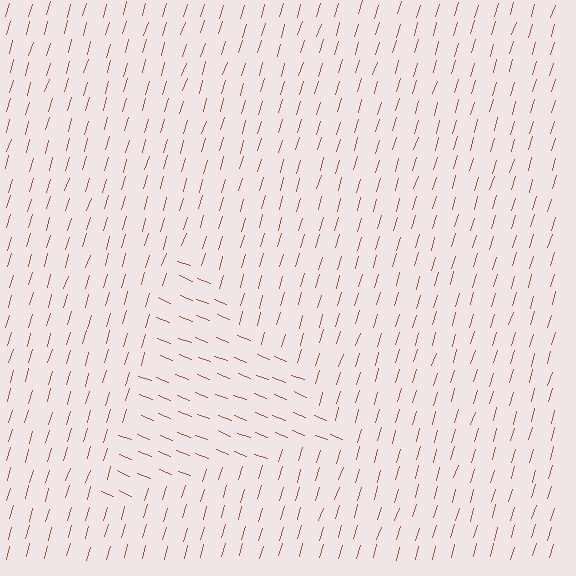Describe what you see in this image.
The image is filled with small brown line segments. A triangle region in the image has lines oriented differently from the surrounding lines, creating a visible texture boundary.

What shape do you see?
I see a triangle.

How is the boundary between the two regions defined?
The boundary is defined purely by a change in line orientation (approximately 85 degrees difference). All lines are the same color and thickness.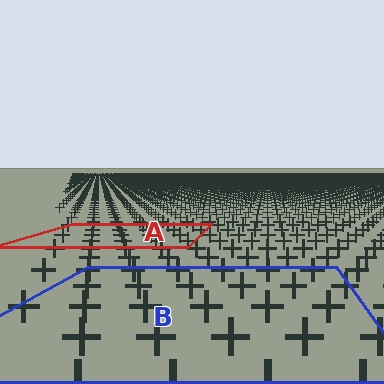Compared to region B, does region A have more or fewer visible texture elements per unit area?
Region A has more texture elements per unit area — they are packed more densely because it is farther away.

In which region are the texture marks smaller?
The texture marks are smaller in region A, because it is farther away.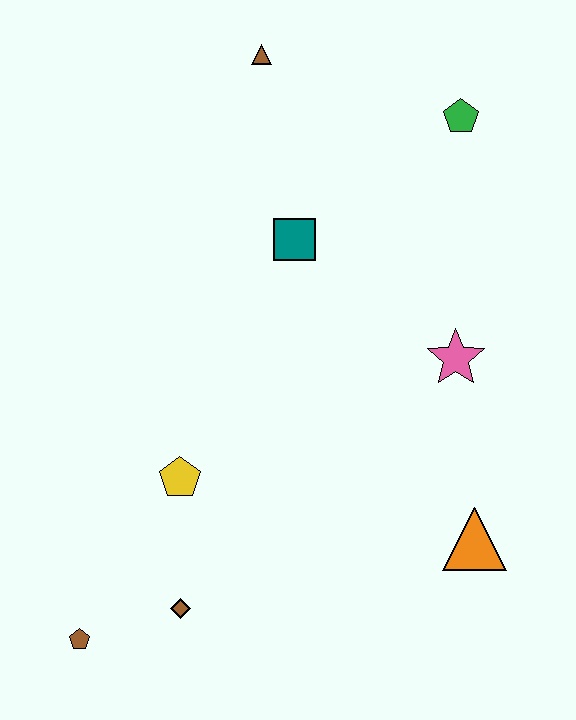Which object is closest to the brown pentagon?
The brown diamond is closest to the brown pentagon.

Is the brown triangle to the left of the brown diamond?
No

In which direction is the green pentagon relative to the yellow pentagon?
The green pentagon is above the yellow pentagon.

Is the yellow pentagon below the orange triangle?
No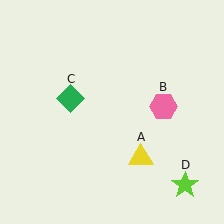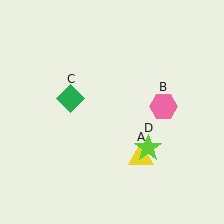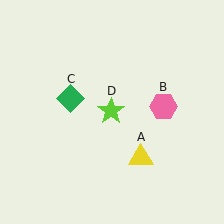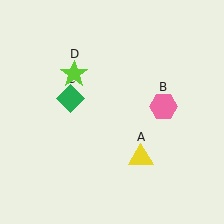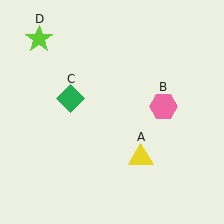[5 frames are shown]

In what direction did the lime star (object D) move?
The lime star (object D) moved up and to the left.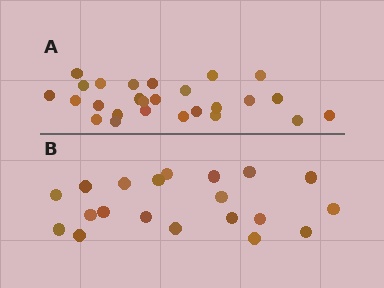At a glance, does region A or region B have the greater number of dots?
Region A (the top region) has more dots.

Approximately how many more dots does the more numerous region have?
Region A has about 6 more dots than region B.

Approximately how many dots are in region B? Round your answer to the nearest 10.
About 20 dots.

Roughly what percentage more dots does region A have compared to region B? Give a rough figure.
About 30% more.